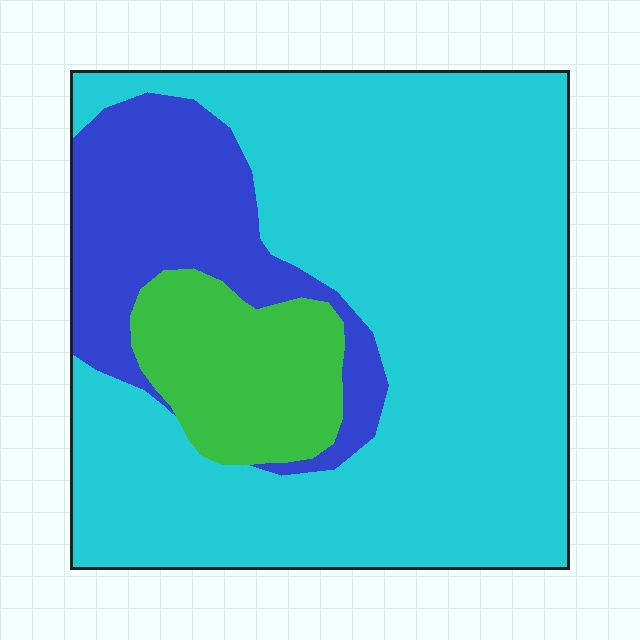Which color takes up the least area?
Green, at roughly 15%.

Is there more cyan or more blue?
Cyan.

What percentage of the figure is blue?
Blue covers 19% of the figure.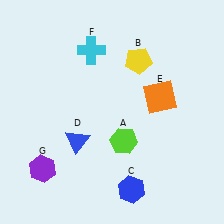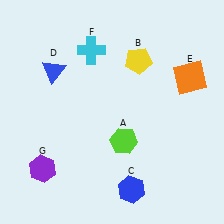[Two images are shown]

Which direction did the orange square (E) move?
The orange square (E) moved right.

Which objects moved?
The objects that moved are: the blue triangle (D), the orange square (E).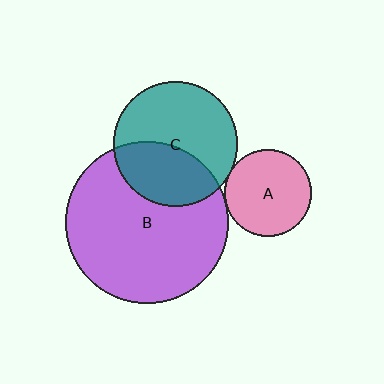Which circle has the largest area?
Circle B (purple).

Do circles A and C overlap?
Yes.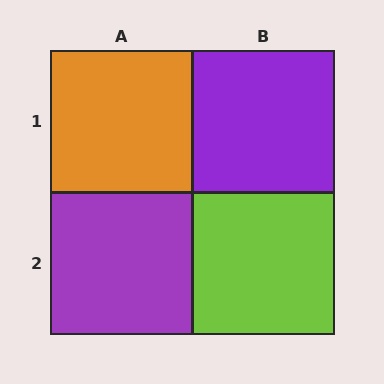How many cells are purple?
2 cells are purple.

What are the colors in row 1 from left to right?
Orange, purple.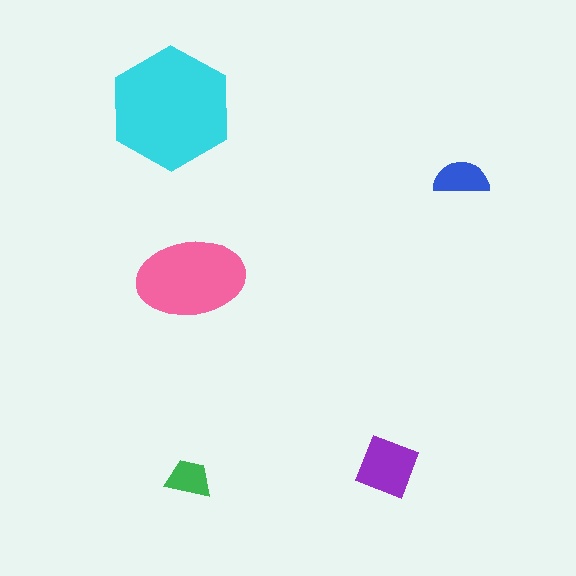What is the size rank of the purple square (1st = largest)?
3rd.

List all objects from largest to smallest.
The cyan hexagon, the pink ellipse, the purple square, the blue semicircle, the green trapezoid.